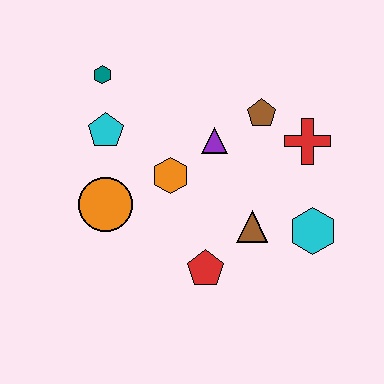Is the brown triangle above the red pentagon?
Yes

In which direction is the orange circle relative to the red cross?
The orange circle is to the left of the red cross.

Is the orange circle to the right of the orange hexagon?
No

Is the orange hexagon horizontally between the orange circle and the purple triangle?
Yes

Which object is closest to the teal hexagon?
The cyan pentagon is closest to the teal hexagon.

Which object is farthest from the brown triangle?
The teal hexagon is farthest from the brown triangle.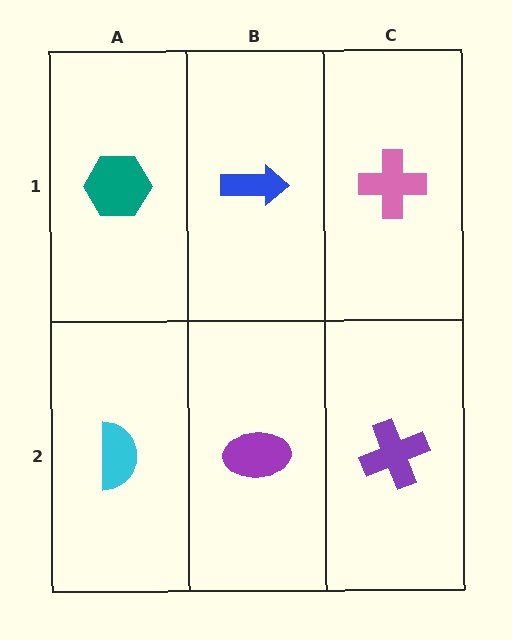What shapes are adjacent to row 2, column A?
A teal hexagon (row 1, column A), a purple ellipse (row 2, column B).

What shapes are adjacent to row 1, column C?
A purple cross (row 2, column C), a blue arrow (row 1, column B).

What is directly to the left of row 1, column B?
A teal hexagon.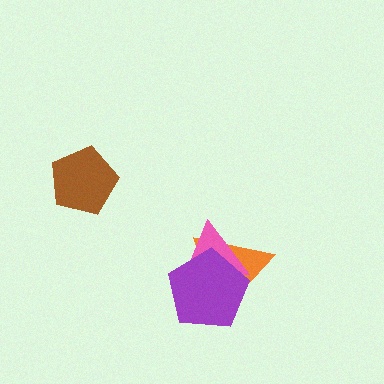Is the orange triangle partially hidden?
Yes, it is partially covered by another shape.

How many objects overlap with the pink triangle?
2 objects overlap with the pink triangle.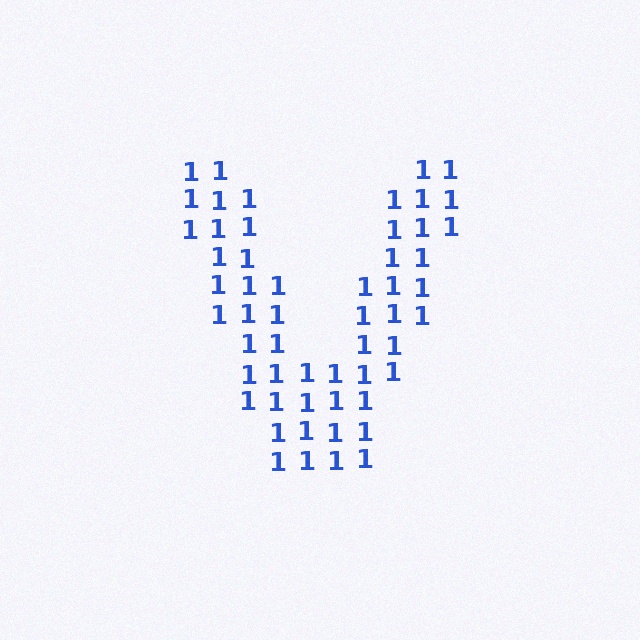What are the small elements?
The small elements are digit 1's.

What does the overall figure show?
The overall figure shows the letter V.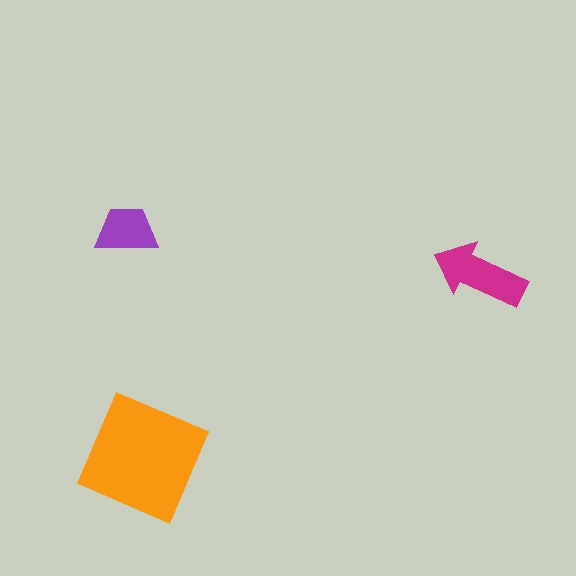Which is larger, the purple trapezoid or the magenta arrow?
The magenta arrow.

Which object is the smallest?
The purple trapezoid.